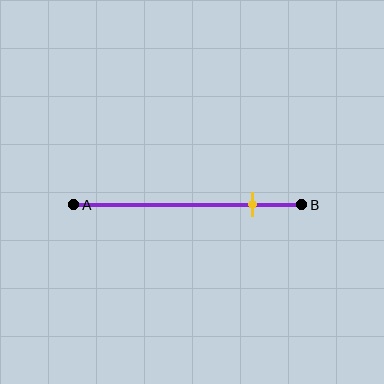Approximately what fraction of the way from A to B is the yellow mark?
The yellow mark is approximately 80% of the way from A to B.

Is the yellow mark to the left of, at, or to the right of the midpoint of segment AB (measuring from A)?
The yellow mark is to the right of the midpoint of segment AB.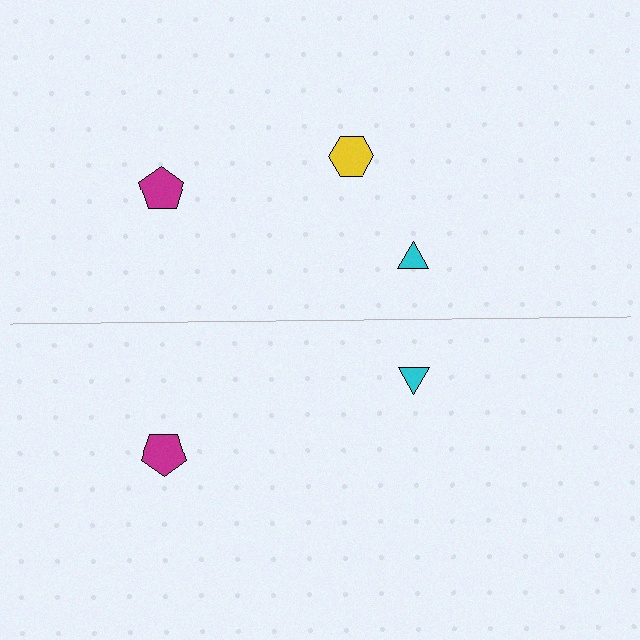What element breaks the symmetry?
A yellow hexagon is missing from the bottom side.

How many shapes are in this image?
There are 5 shapes in this image.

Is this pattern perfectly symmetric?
No, the pattern is not perfectly symmetric. A yellow hexagon is missing from the bottom side.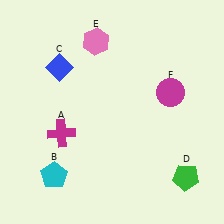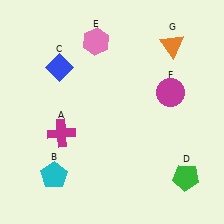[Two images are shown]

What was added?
An orange triangle (G) was added in Image 2.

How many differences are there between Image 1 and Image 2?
There is 1 difference between the two images.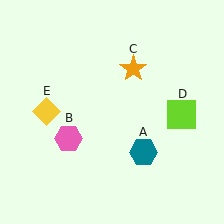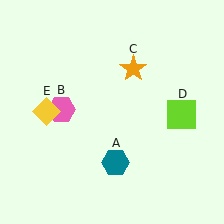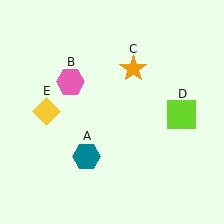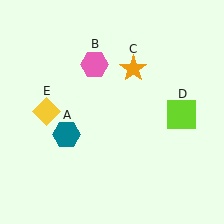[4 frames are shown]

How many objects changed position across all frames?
2 objects changed position: teal hexagon (object A), pink hexagon (object B).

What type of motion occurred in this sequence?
The teal hexagon (object A), pink hexagon (object B) rotated clockwise around the center of the scene.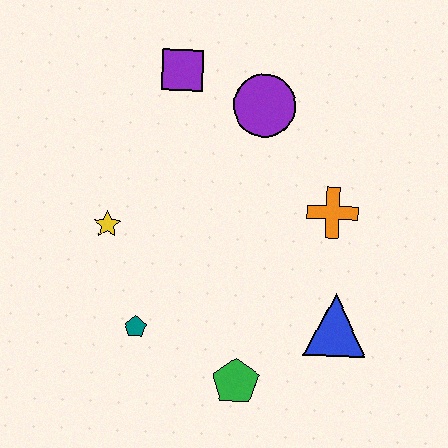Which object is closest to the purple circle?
The purple square is closest to the purple circle.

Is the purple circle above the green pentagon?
Yes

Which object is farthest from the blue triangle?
The purple square is farthest from the blue triangle.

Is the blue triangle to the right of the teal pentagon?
Yes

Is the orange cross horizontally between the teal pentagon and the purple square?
No